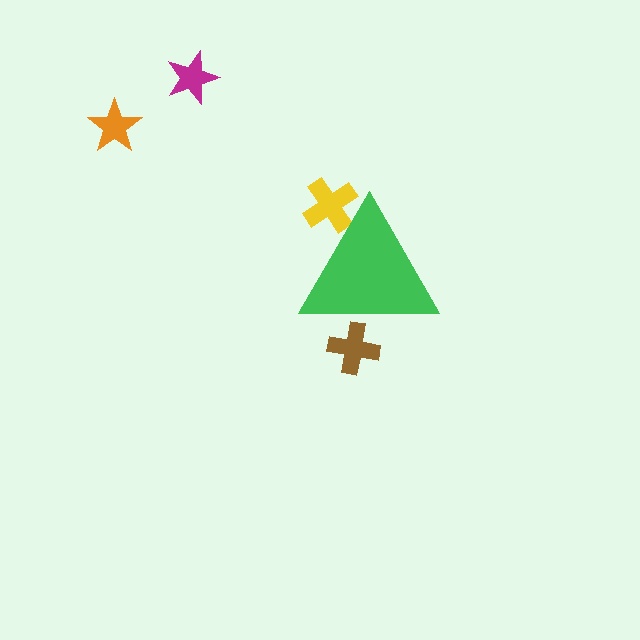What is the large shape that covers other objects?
A green triangle.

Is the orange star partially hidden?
No, the orange star is fully visible.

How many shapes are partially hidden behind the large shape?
2 shapes are partially hidden.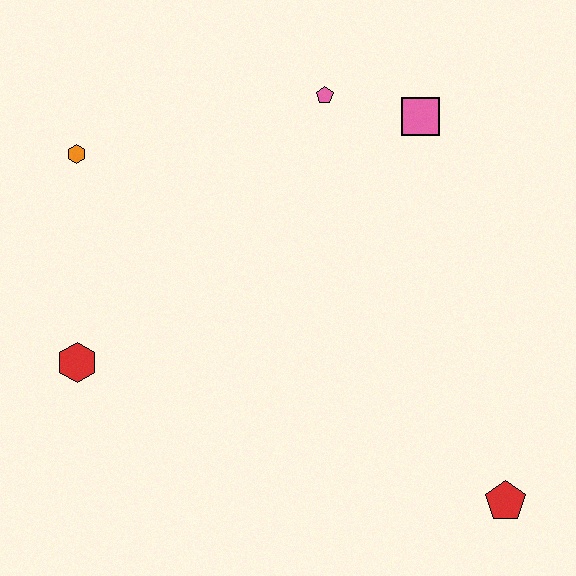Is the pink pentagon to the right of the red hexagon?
Yes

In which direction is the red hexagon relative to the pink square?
The red hexagon is to the left of the pink square.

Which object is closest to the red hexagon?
The orange hexagon is closest to the red hexagon.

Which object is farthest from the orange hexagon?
The red pentagon is farthest from the orange hexagon.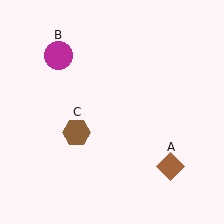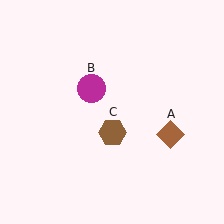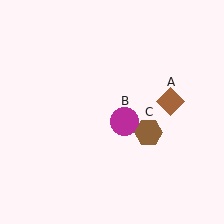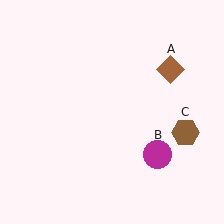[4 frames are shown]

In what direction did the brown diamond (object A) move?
The brown diamond (object A) moved up.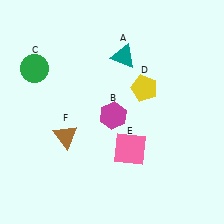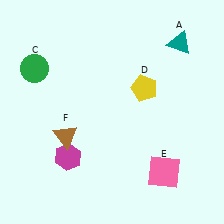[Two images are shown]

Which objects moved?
The objects that moved are: the teal triangle (A), the magenta hexagon (B), the pink square (E).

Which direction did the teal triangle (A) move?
The teal triangle (A) moved right.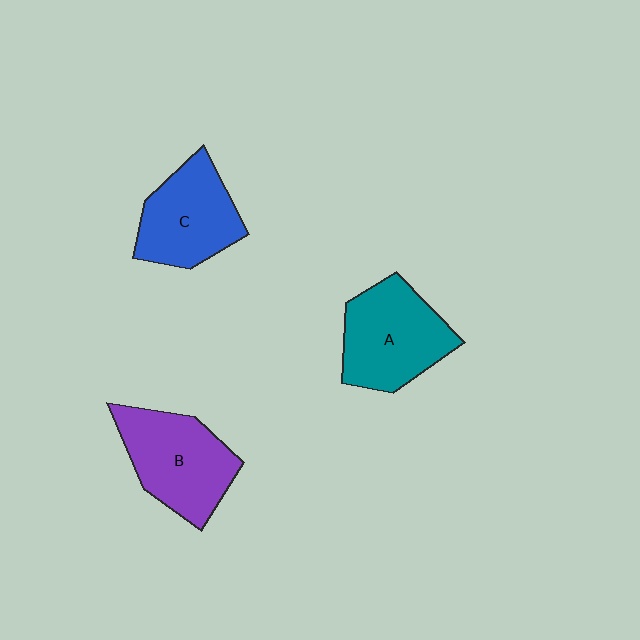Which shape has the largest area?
Shape A (teal).